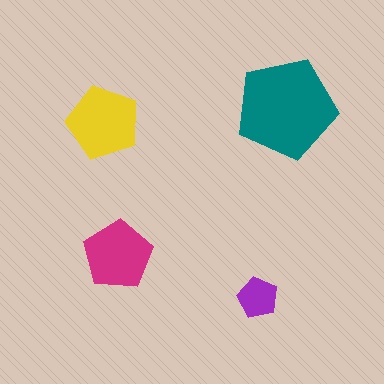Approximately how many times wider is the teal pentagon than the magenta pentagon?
About 1.5 times wider.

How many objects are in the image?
There are 4 objects in the image.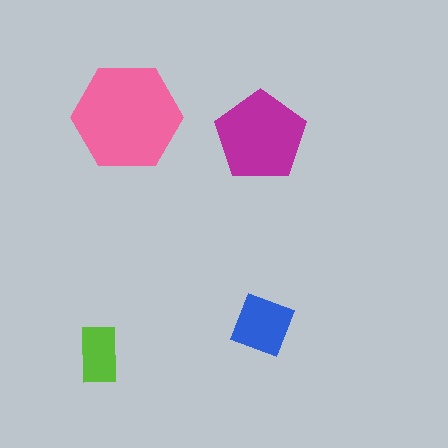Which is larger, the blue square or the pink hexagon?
The pink hexagon.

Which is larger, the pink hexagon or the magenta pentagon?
The pink hexagon.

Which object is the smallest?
The lime rectangle.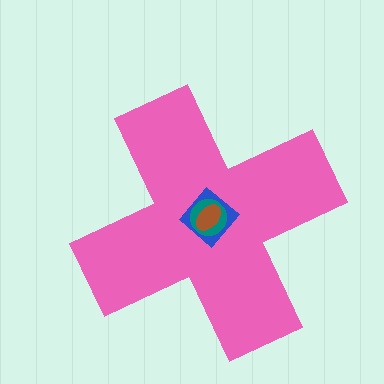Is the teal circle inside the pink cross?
Yes.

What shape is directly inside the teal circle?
The brown ellipse.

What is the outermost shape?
The pink cross.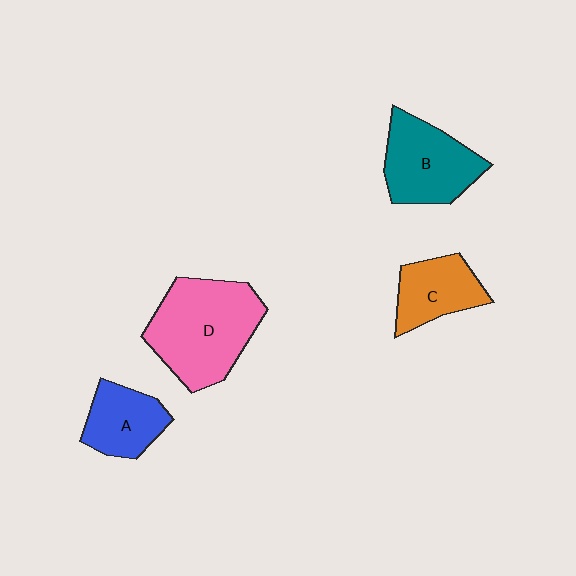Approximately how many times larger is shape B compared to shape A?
Approximately 1.4 times.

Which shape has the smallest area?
Shape A (blue).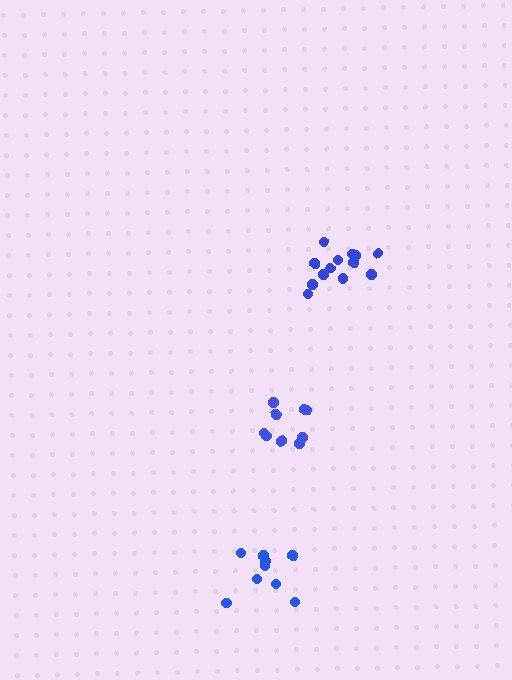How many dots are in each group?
Group 1: 9 dots, Group 2: 13 dots, Group 3: 10 dots (32 total).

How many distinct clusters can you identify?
There are 3 distinct clusters.